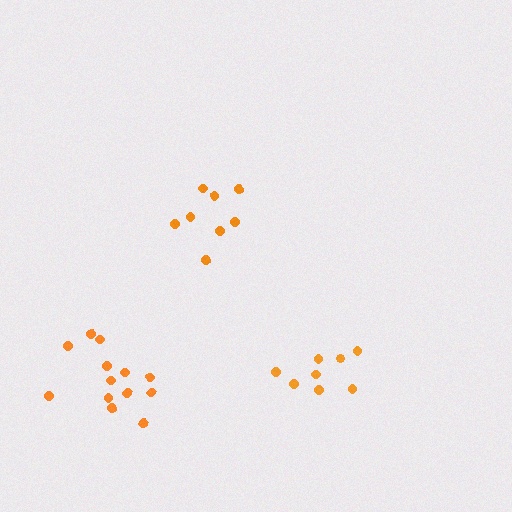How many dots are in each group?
Group 1: 8 dots, Group 2: 8 dots, Group 3: 13 dots (29 total).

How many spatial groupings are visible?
There are 3 spatial groupings.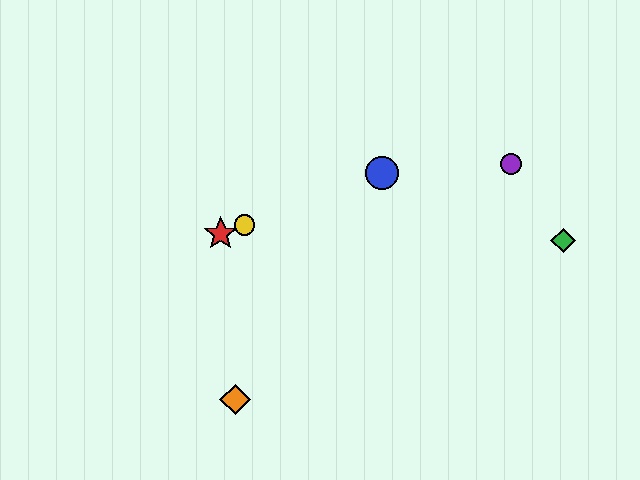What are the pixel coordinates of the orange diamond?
The orange diamond is at (235, 399).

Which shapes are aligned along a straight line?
The red star, the blue circle, the yellow circle are aligned along a straight line.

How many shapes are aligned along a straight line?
3 shapes (the red star, the blue circle, the yellow circle) are aligned along a straight line.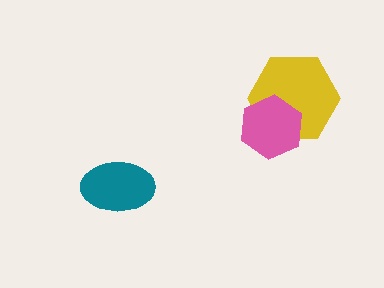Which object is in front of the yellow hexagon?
The pink hexagon is in front of the yellow hexagon.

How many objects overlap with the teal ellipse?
0 objects overlap with the teal ellipse.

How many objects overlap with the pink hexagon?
1 object overlaps with the pink hexagon.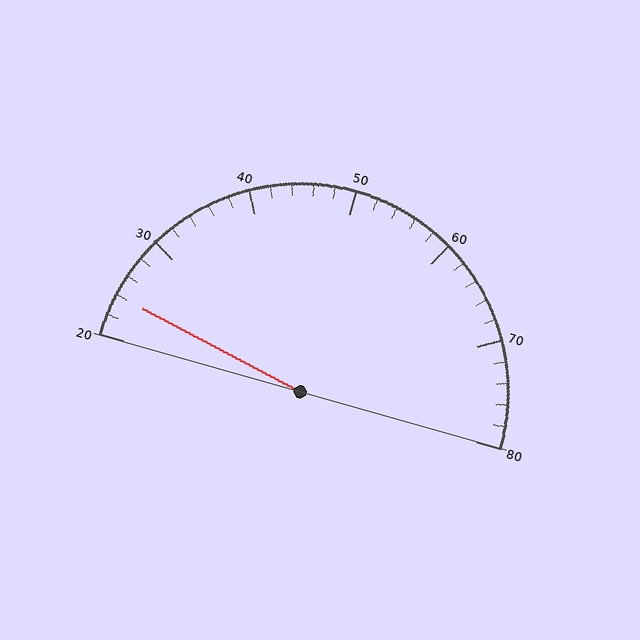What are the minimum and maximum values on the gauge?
The gauge ranges from 20 to 80.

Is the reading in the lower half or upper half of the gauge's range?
The reading is in the lower half of the range (20 to 80).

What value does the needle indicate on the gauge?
The needle indicates approximately 24.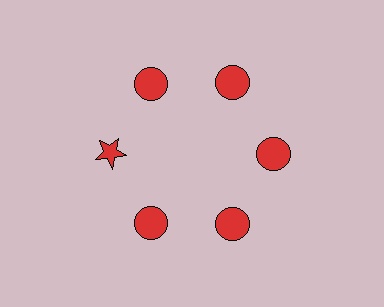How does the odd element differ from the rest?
It has a different shape: star instead of circle.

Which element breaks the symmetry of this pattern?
The red star at roughly the 9 o'clock position breaks the symmetry. All other shapes are red circles.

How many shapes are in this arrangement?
There are 6 shapes arranged in a ring pattern.